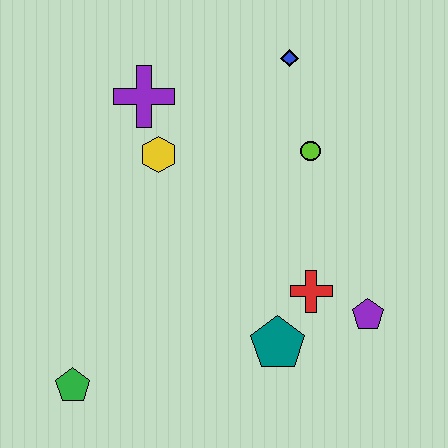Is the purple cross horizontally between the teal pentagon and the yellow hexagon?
No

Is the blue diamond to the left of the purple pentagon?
Yes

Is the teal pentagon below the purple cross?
Yes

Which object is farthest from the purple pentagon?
The purple cross is farthest from the purple pentagon.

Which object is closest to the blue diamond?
The lime circle is closest to the blue diamond.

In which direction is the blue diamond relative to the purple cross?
The blue diamond is to the right of the purple cross.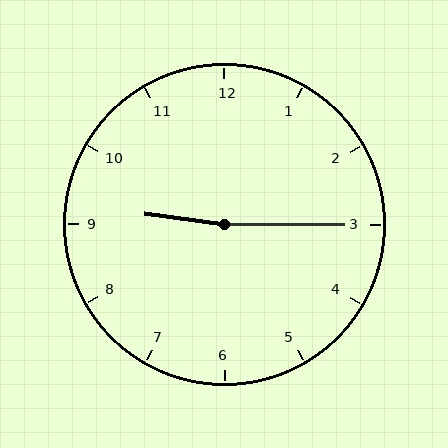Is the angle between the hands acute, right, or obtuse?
It is obtuse.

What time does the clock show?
9:15.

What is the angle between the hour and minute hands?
Approximately 172 degrees.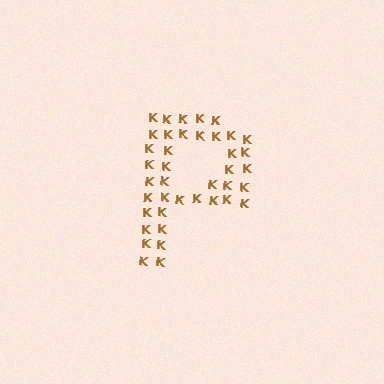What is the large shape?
The large shape is the letter P.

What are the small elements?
The small elements are letter K's.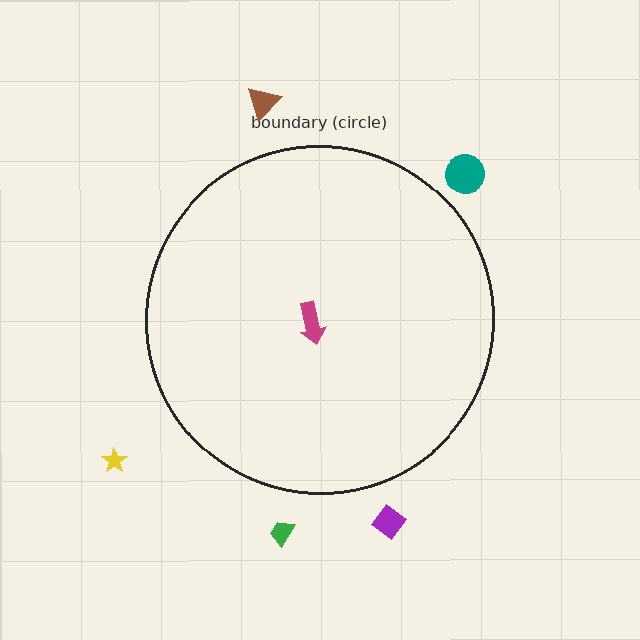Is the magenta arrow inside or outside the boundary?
Inside.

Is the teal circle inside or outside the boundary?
Outside.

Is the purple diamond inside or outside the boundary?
Outside.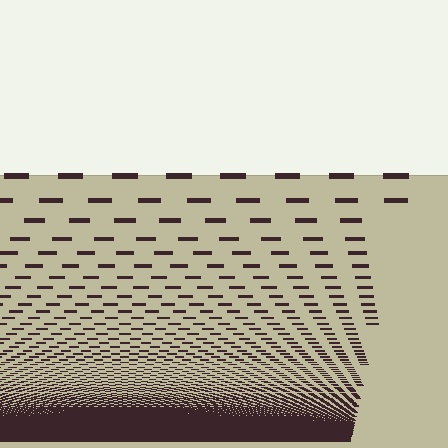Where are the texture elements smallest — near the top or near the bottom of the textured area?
Near the bottom.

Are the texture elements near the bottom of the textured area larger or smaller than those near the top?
Smaller. The gradient is inverted — elements near the bottom are smaller and denser.